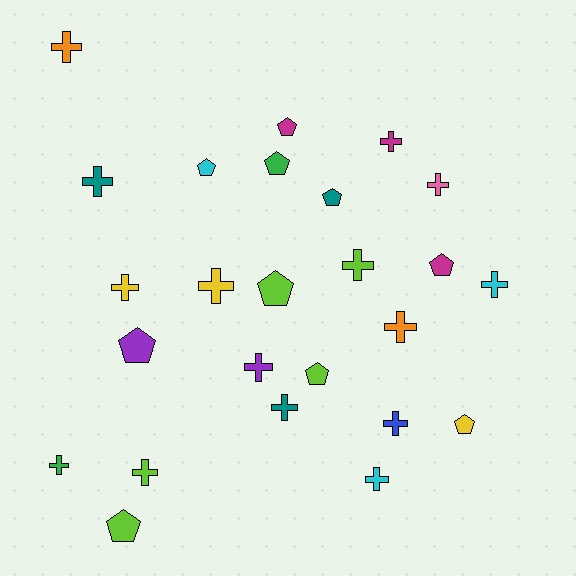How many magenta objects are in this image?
There are 3 magenta objects.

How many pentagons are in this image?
There are 10 pentagons.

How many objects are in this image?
There are 25 objects.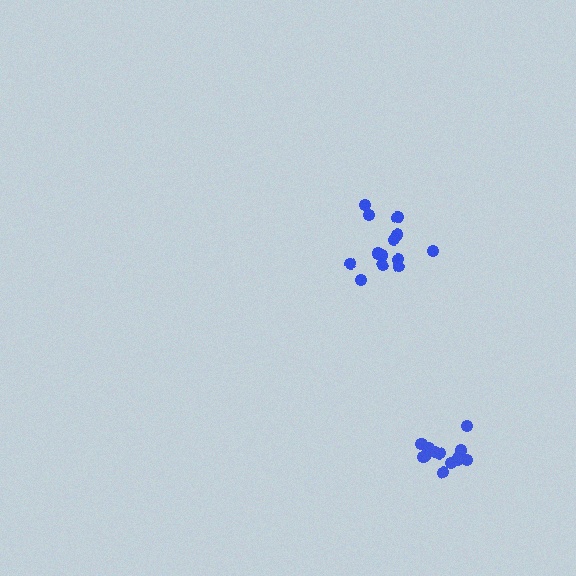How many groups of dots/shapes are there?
There are 2 groups.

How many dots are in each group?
Group 1: 13 dots, Group 2: 13 dots (26 total).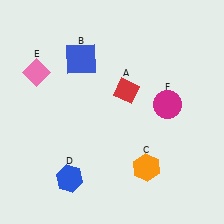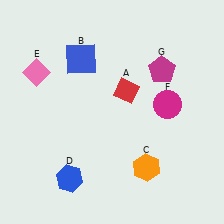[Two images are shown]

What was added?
A magenta pentagon (G) was added in Image 2.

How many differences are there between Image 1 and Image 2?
There is 1 difference between the two images.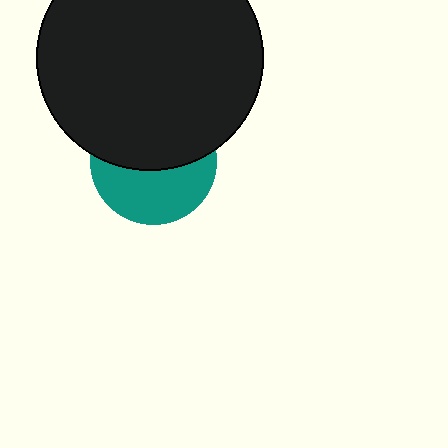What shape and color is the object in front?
The object in front is a black circle.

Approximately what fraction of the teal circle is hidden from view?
Roughly 54% of the teal circle is hidden behind the black circle.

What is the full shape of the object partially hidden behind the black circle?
The partially hidden object is a teal circle.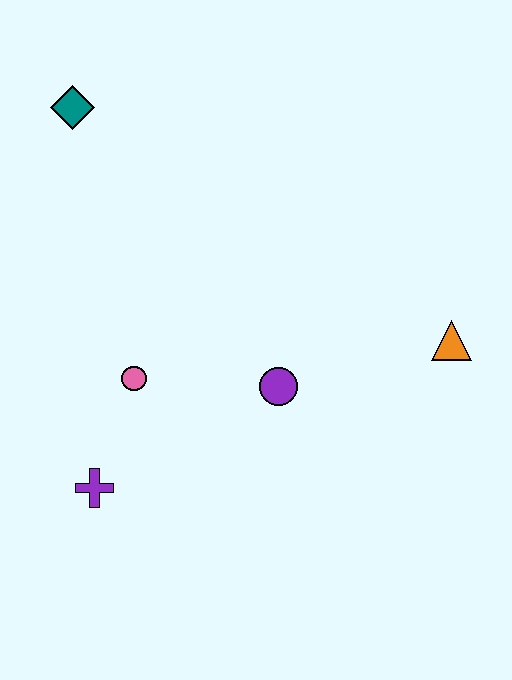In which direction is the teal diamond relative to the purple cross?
The teal diamond is above the purple cross.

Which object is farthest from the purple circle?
The teal diamond is farthest from the purple circle.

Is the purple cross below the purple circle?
Yes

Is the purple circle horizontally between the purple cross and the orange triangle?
Yes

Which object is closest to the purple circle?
The pink circle is closest to the purple circle.